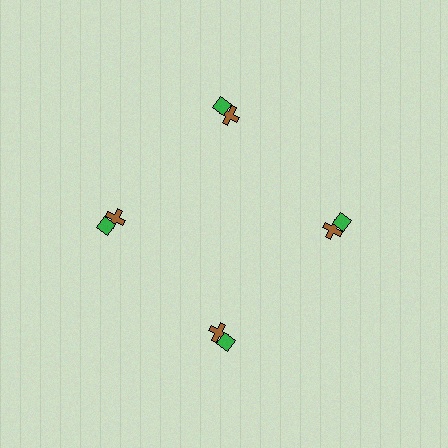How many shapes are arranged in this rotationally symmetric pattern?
There are 8 shapes, arranged in 4 groups of 2.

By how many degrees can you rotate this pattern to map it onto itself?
The pattern maps onto itself every 90 degrees of rotation.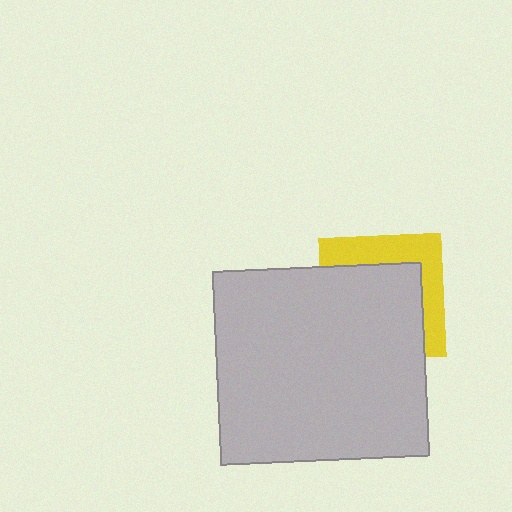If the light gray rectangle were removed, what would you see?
You would see the complete yellow square.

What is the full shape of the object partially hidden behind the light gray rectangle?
The partially hidden object is a yellow square.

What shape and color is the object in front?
The object in front is a light gray rectangle.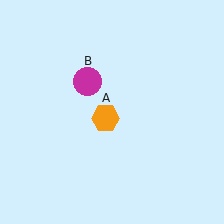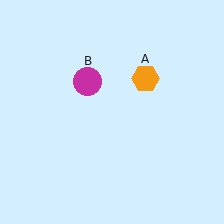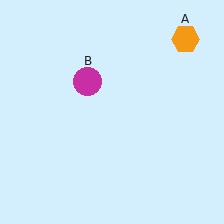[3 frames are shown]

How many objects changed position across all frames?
1 object changed position: orange hexagon (object A).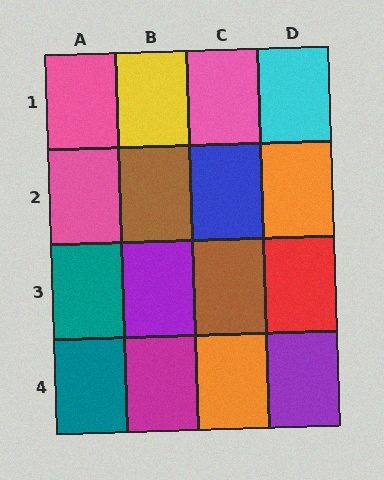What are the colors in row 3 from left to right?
Teal, purple, brown, red.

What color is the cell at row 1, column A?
Pink.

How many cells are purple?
2 cells are purple.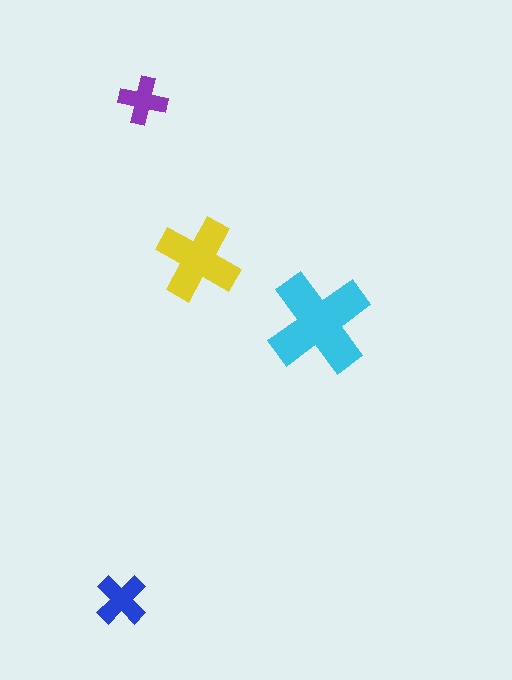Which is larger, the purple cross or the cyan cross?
The cyan one.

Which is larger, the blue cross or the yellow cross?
The yellow one.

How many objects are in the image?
There are 4 objects in the image.